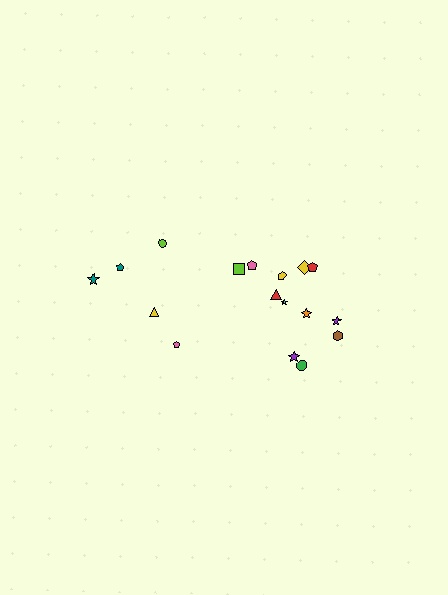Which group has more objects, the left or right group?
The right group.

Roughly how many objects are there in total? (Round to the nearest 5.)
Roughly 15 objects in total.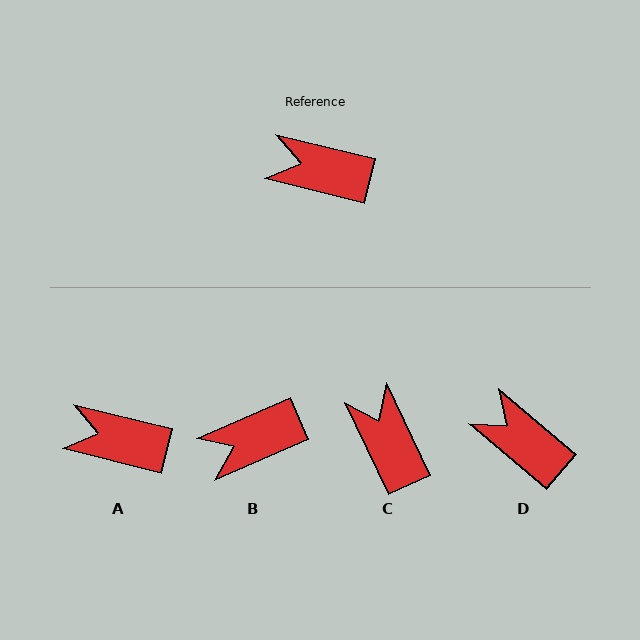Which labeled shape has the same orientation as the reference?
A.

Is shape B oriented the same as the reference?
No, it is off by about 37 degrees.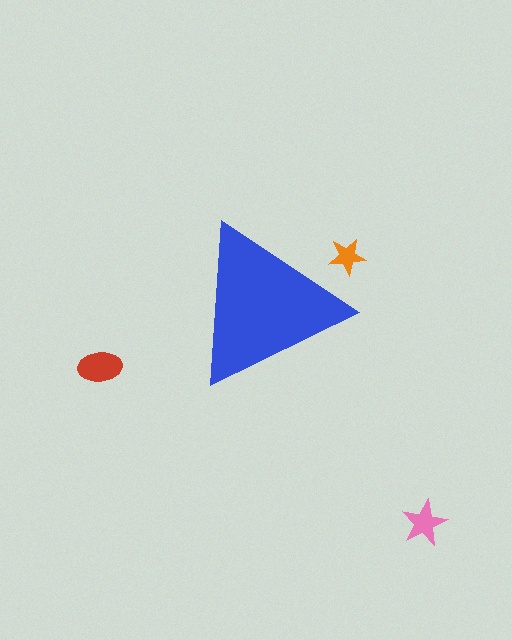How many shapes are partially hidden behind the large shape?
1 shape is partially hidden.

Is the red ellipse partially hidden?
No, the red ellipse is fully visible.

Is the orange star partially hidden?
Yes, the orange star is partially hidden behind the blue triangle.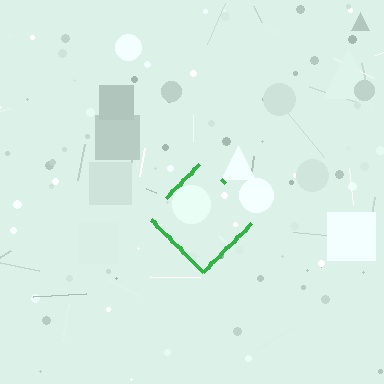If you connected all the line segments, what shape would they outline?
They would outline a diamond.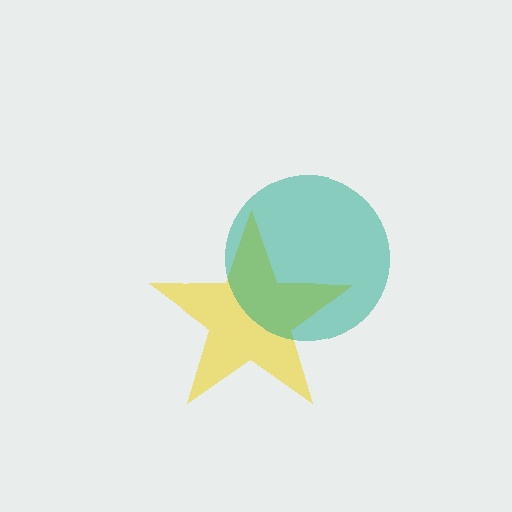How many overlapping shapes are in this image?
There are 2 overlapping shapes in the image.